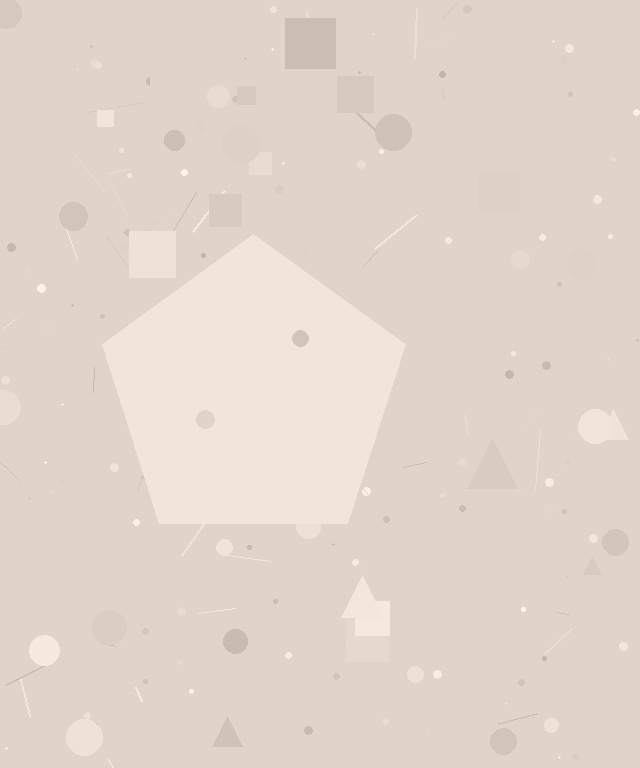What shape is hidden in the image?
A pentagon is hidden in the image.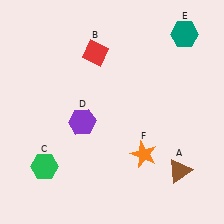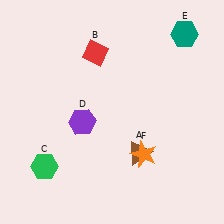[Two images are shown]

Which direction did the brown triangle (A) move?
The brown triangle (A) moved left.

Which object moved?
The brown triangle (A) moved left.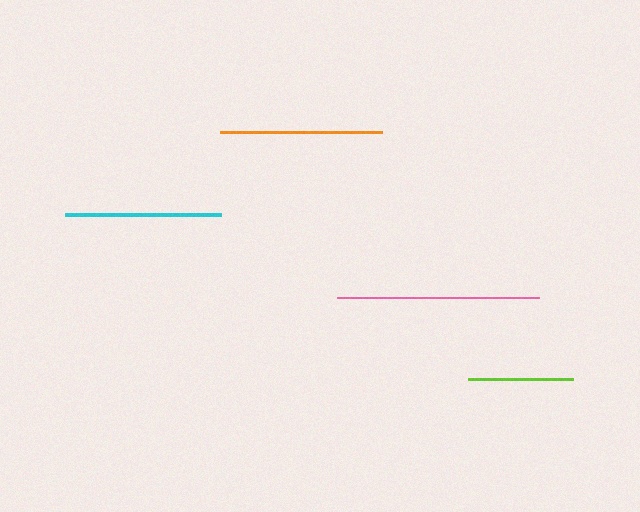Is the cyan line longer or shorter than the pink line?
The pink line is longer than the cyan line.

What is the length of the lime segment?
The lime segment is approximately 106 pixels long.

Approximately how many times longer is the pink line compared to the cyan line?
The pink line is approximately 1.3 times the length of the cyan line.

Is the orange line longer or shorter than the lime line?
The orange line is longer than the lime line.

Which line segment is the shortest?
The lime line is the shortest at approximately 106 pixels.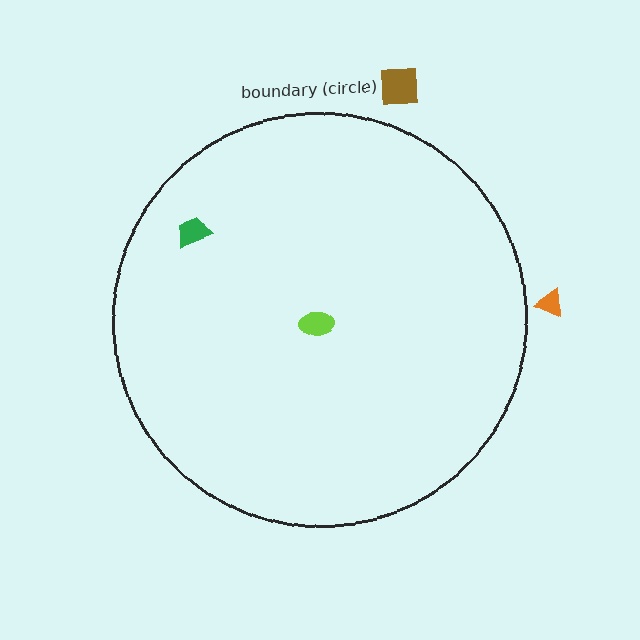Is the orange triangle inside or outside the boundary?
Outside.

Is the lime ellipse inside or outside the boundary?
Inside.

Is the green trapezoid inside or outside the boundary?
Inside.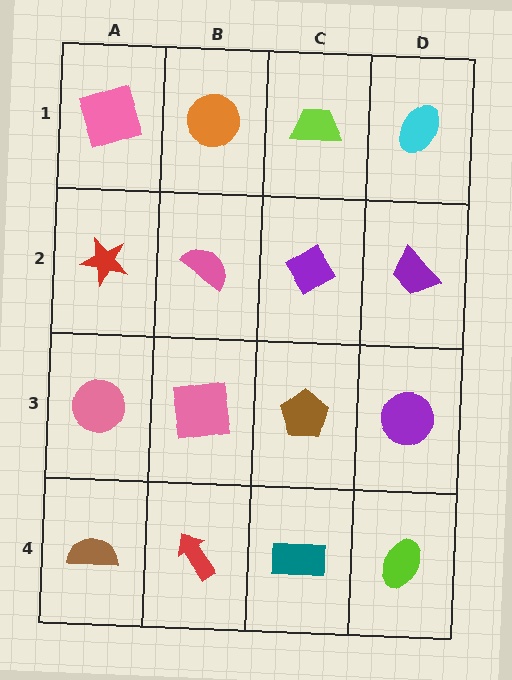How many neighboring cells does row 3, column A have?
3.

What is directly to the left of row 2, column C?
A pink semicircle.